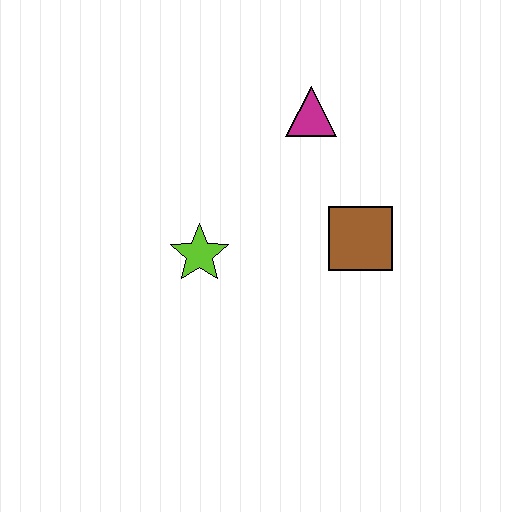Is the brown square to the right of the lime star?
Yes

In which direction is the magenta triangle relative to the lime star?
The magenta triangle is above the lime star.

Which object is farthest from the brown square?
The lime star is farthest from the brown square.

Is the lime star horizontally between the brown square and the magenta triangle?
No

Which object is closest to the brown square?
The magenta triangle is closest to the brown square.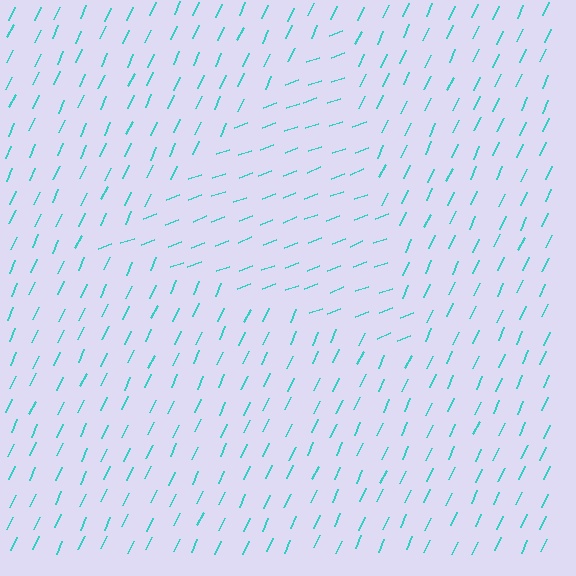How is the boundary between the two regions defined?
The boundary is defined purely by a change in line orientation (approximately 45 degrees difference). All lines are the same color and thickness.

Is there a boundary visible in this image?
Yes, there is a texture boundary formed by a change in line orientation.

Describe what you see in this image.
The image is filled with small cyan line segments. A triangle region in the image has lines oriented differently from the surrounding lines, creating a visible texture boundary.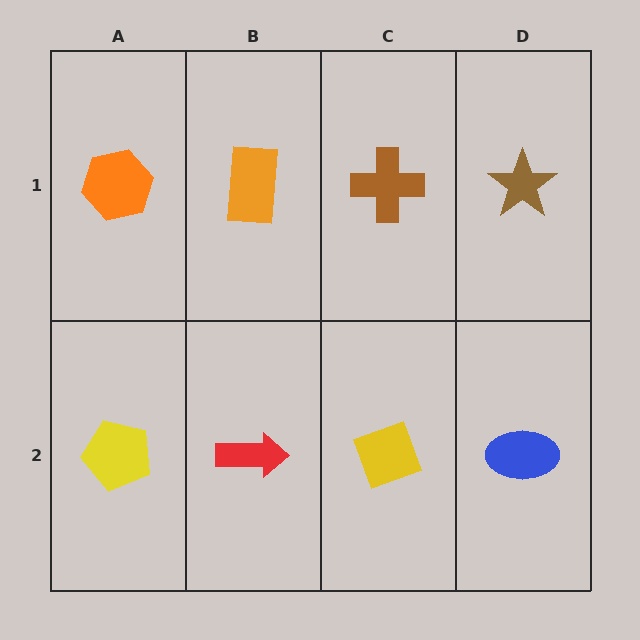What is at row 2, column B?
A red arrow.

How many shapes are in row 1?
4 shapes.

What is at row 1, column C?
A brown cross.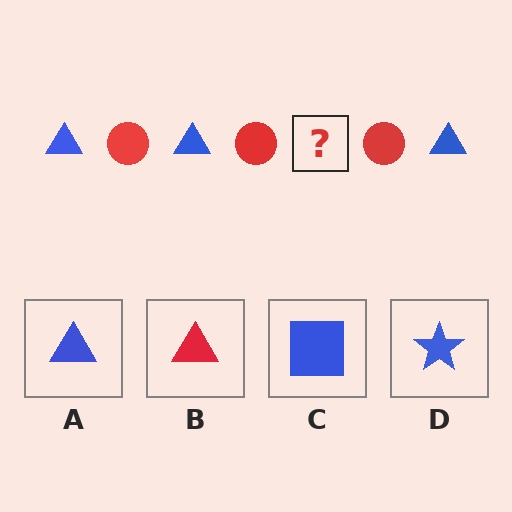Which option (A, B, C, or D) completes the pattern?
A.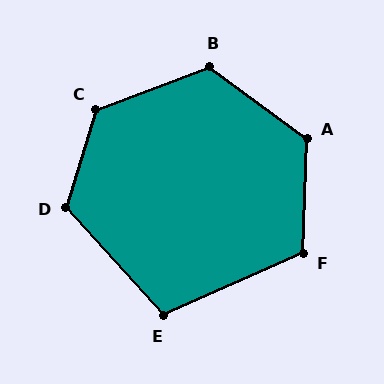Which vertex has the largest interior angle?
C, at approximately 127 degrees.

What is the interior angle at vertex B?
Approximately 123 degrees (obtuse).